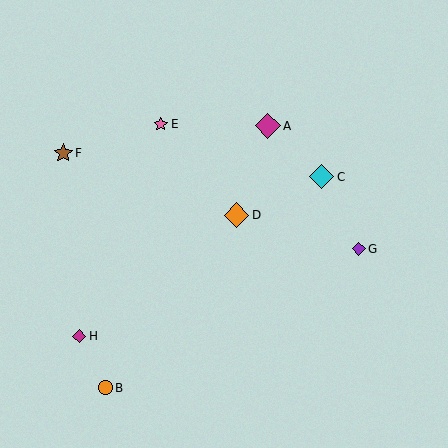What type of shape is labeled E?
Shape E is a pink star.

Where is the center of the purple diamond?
The center of the purple diamond is at (359, 249).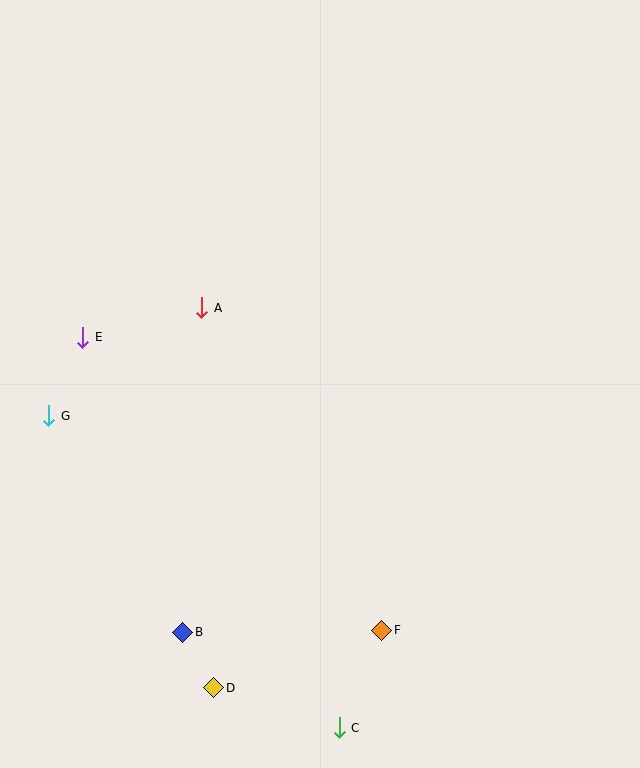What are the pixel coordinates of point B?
Point B is at (183, 632).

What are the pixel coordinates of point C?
Point C is at (339, 728).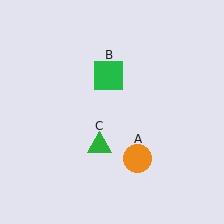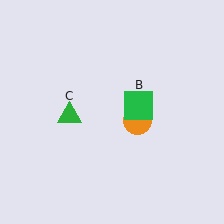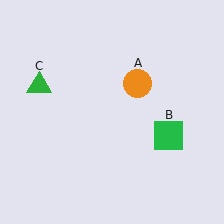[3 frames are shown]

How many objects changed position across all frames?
3 objects changed position: orange circle (object A), green square (object B), green triangle (object C).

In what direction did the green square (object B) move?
The green square (object B) moved down and to the right.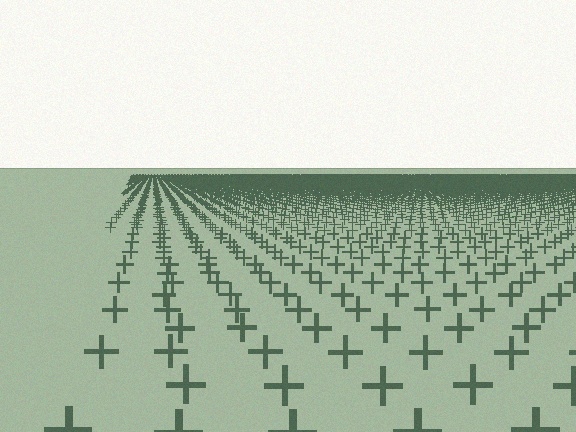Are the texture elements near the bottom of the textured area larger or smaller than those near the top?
Larger. Near the bottom, elements are closer to the viewer and appear at a bigger on-screen size.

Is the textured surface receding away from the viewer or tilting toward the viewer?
The surface is receding away from the viewer. Texture elements get smaller and denser toward the top.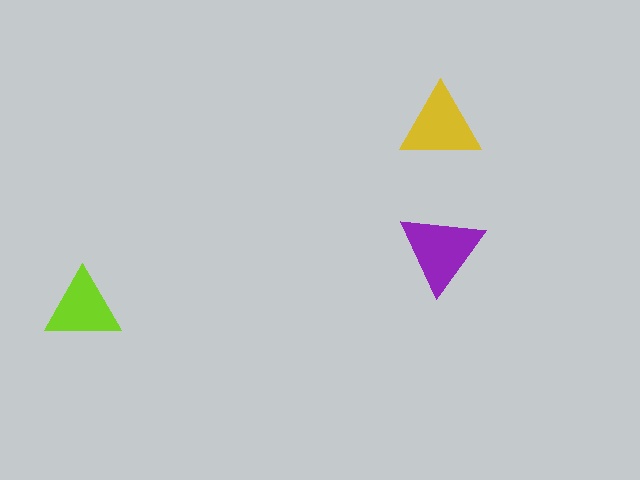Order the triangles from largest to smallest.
the purple one, the yellow one, the lime one.